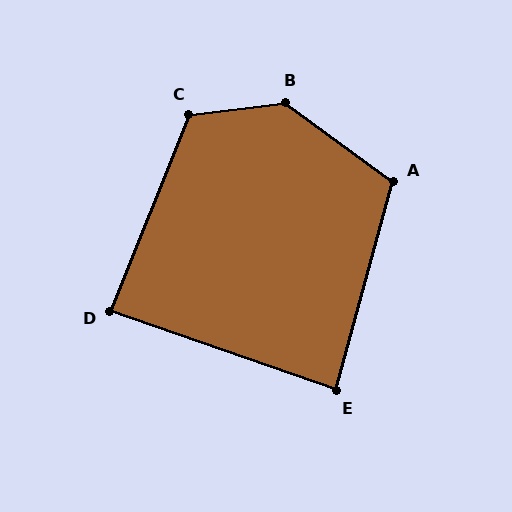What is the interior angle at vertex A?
Approximately 111 degrees (obtuse).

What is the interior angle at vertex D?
Approximately 87 degrees (approximately right).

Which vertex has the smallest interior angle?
E, at approximately 86 degrees.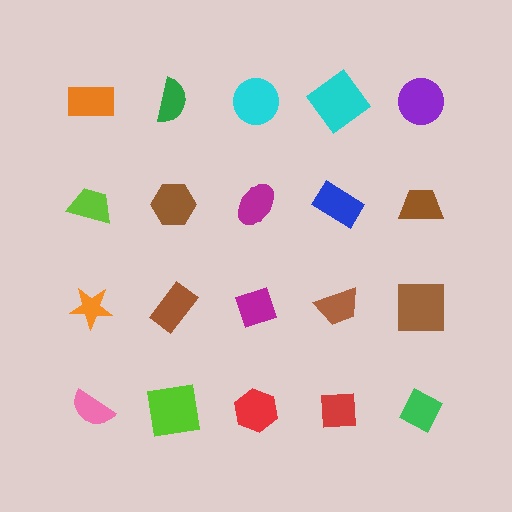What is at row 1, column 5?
A purple circle.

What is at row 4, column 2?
A lime square.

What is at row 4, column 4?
A red square.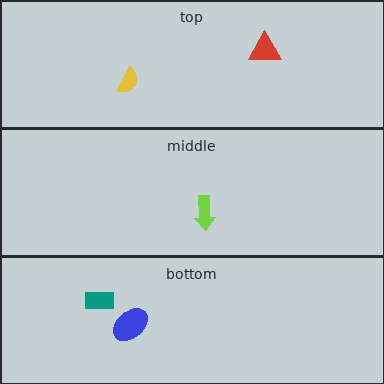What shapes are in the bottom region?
The blue ellipse, the teal rectangle.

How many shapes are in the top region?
2.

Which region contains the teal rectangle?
The bottom region.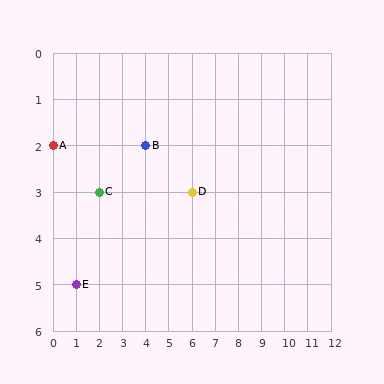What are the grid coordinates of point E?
Point E is at grid coordinates (1, 5).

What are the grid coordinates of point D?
Point D is at grid coordinates (6, 3).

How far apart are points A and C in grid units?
Points A and C are 2 columns and 1 row apart (about 2.2 grid units diagonally).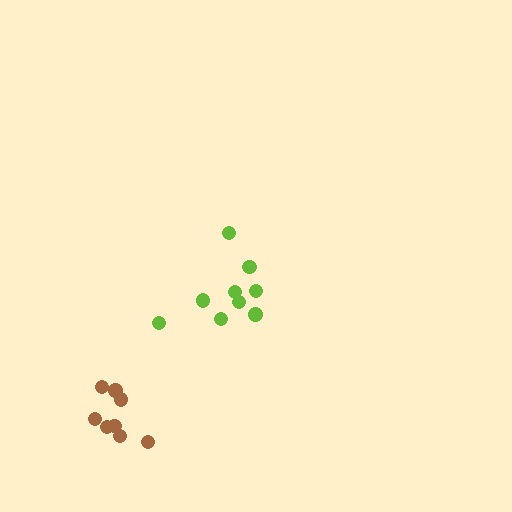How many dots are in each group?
Group 1: 8 dots, Group 2: 9 dots (17 total).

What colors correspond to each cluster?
The clusters are colored: brown, lime.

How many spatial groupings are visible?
There are 2 spatial groupings.